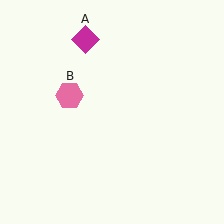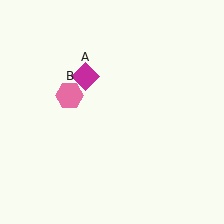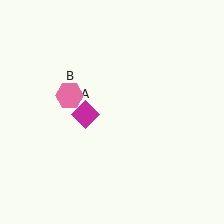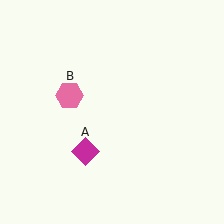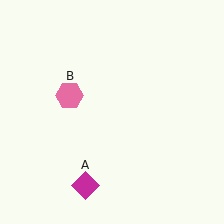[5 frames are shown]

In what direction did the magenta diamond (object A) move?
The magenta diamond (object A) moved down.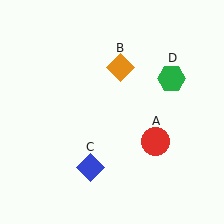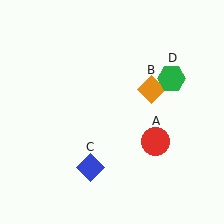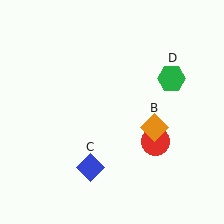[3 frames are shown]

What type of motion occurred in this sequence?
The orange diamond (object B) rotated clockwise around the center of the scene.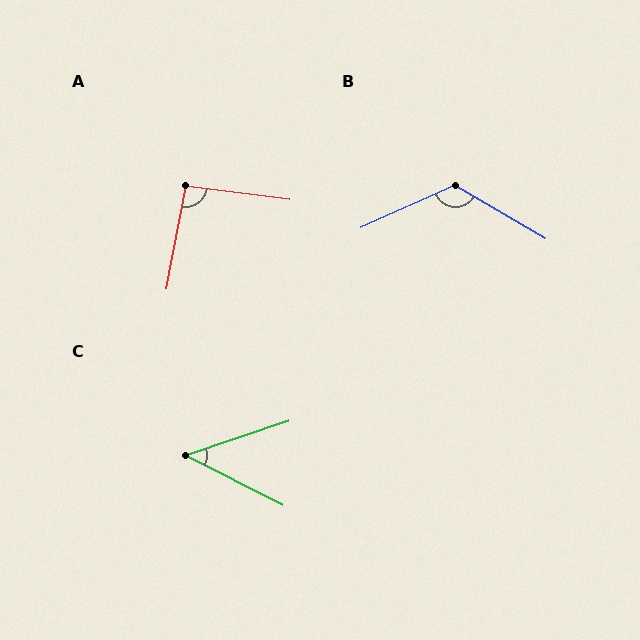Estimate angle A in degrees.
Approximately 93 degrees.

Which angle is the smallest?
C, at approximately 46 degrees.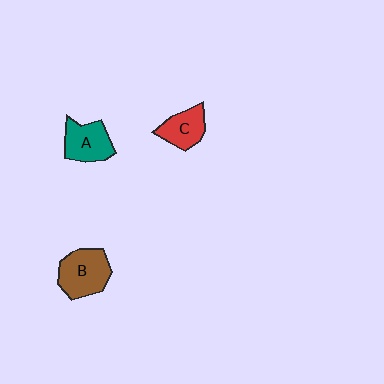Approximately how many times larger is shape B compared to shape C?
Approximately 1.4 times.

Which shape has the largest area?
Shape B (brown).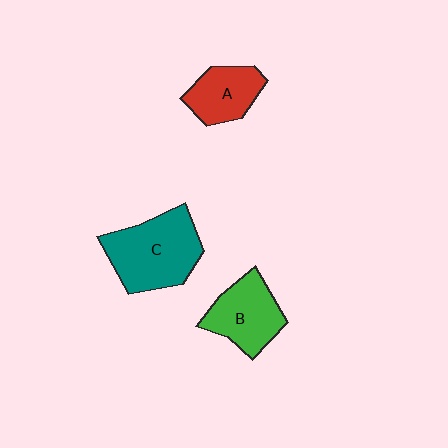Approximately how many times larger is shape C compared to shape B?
Approximately 1.4 times.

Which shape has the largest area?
Shape C (teal).